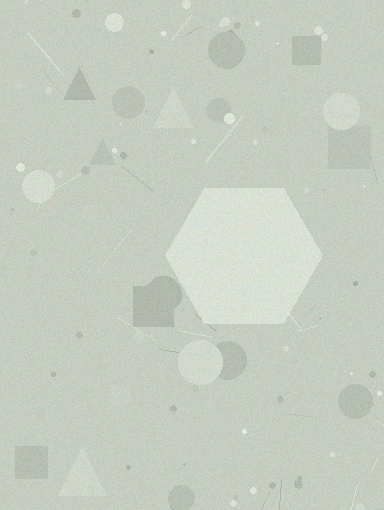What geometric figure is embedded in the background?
A hexagon is embedded in the background.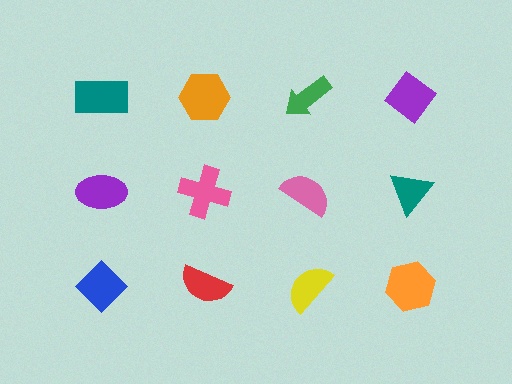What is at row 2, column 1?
A purple ellipse.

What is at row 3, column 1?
A blue diamond.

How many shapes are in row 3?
4 shapes.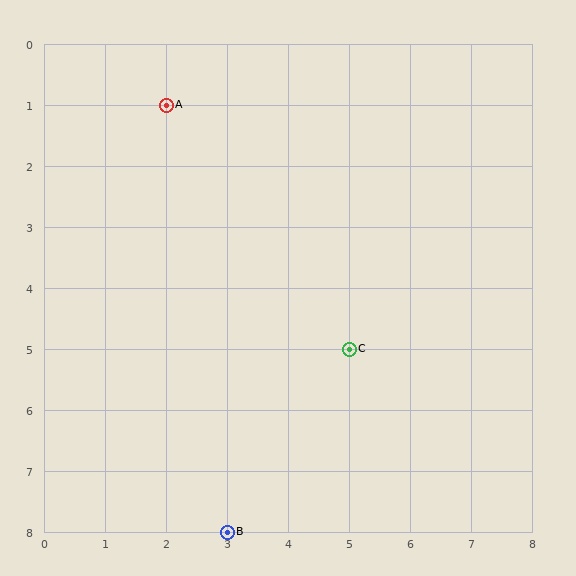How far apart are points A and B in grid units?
Points A and B are 1 column and 7 rows apart (about 7.1 grid units diagonally).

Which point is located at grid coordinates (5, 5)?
Point C is at (5, 5).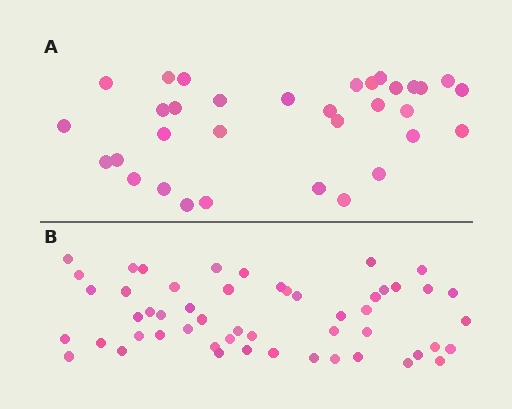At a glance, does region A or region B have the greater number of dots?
Region B (the bottom region) has more dots.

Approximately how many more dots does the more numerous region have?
Region B has approximately 20 more dots than region A.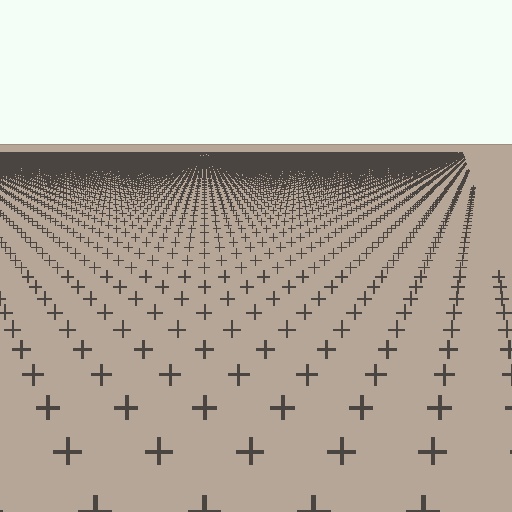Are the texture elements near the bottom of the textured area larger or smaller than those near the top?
Larger. Near the bottom, elements are closer to the viewer and appear at a bigger on-screen size.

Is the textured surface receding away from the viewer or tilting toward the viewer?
The surface is receding away from the viewer. Texture elements get smaller and denser toward the top.